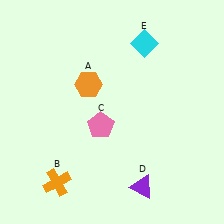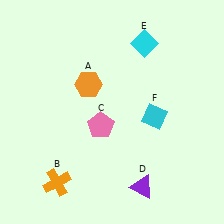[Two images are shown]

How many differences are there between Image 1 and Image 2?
There is 1 difference between the two images.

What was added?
A cyan diamond (F) was added in Image 2.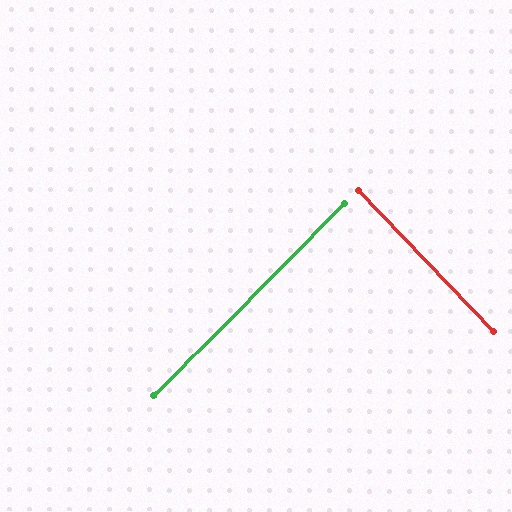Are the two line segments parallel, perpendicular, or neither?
Perpendicular — they meet at approximately 88°.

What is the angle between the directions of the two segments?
Approximately 88 degrees.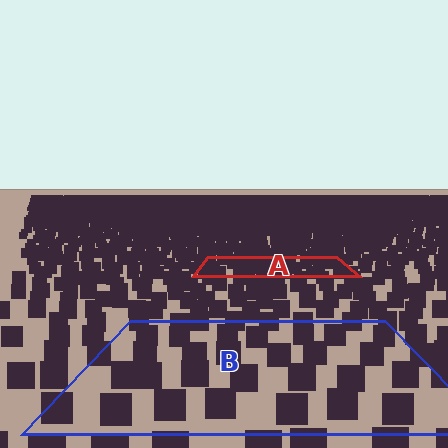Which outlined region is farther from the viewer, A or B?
Region A is farther from the viewer — the texture elements inside it appear smaller and more densely packed.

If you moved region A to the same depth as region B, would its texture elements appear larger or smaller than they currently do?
They would appear larger. At a closer depth, the same texture elements are projected at a bigger on-screen size.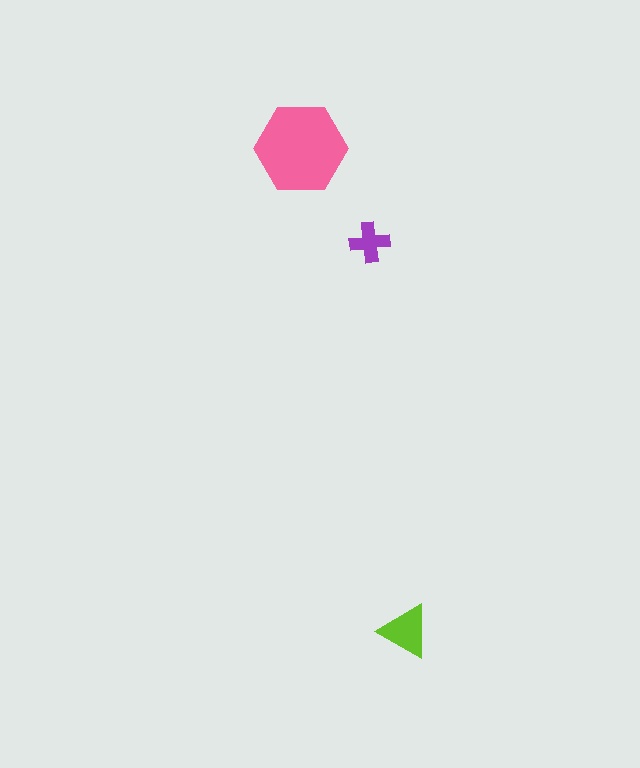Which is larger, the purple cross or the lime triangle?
The lime triangle.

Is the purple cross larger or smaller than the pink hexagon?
Smaller.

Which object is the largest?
The pink hexagon.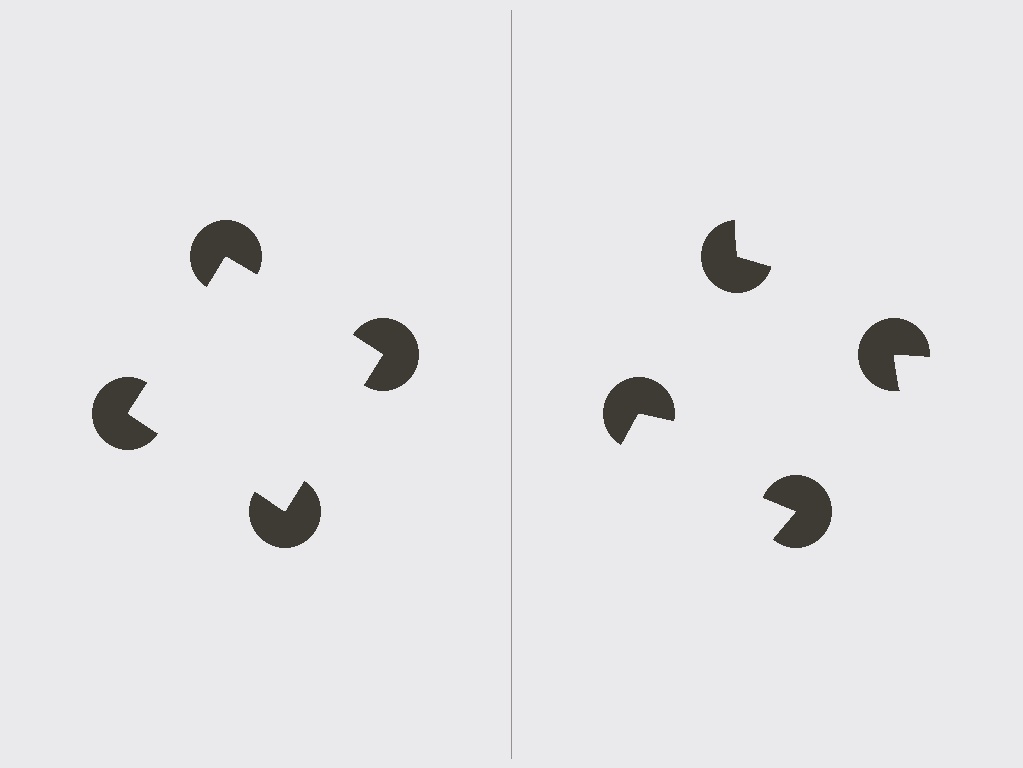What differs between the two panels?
The pac-man discs are positioned identically on both sides; only the wedge orientations differ. On the left they align to a square; on the right they are misaligned.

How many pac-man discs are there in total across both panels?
8 — 4 on each side.